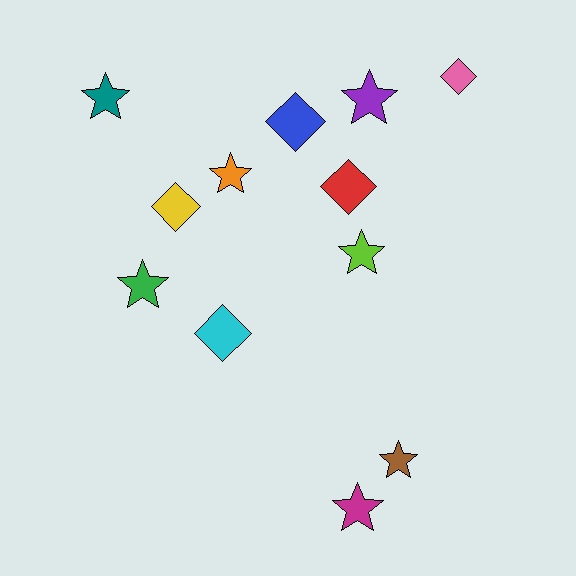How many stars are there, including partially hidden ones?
There are 7 stars.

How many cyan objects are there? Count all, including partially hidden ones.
There is 1 cyan object.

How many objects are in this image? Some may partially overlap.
There are 12 objects.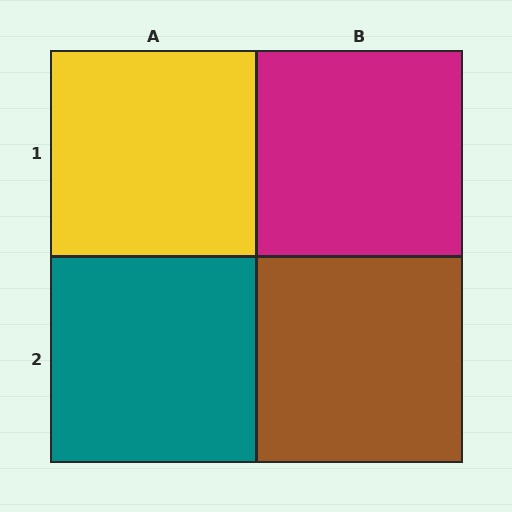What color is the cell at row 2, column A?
Teal.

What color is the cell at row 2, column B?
Brown.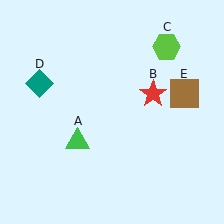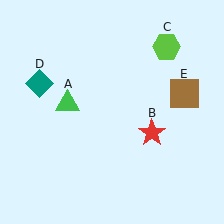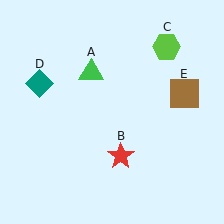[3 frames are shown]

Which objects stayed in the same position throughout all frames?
Lime hexagon (object C) and teal diamond (object D) and brown square (object E) remained stationary.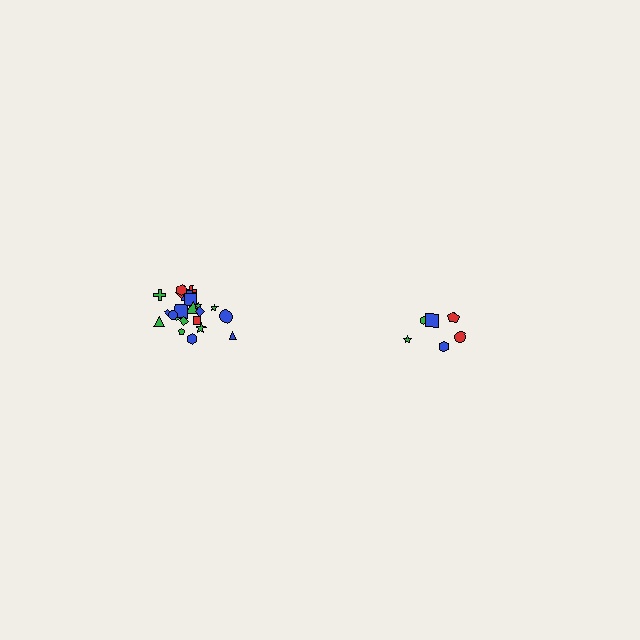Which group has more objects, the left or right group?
The left group.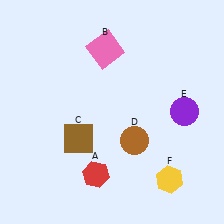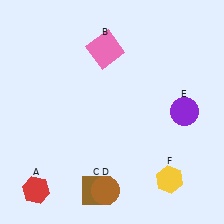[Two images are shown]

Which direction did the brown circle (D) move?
The brown circle (D) moved down.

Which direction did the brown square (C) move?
The brown square (C) moved down.